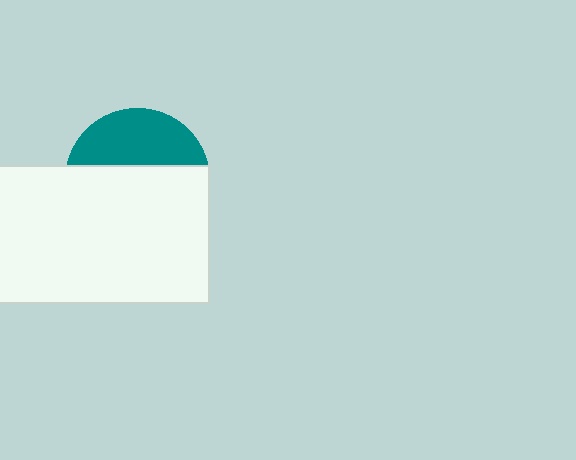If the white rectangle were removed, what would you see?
You would see the complete teal circle.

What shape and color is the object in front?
The object in front is a white rectangle.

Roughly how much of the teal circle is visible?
A small part of it is visible (roughly 37%).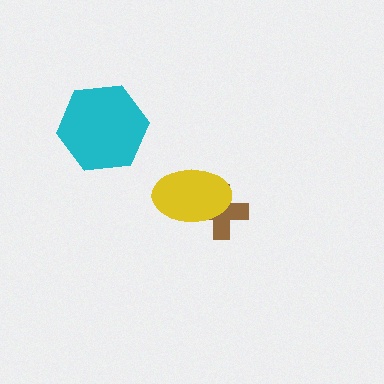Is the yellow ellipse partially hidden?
No, no other shape covers it.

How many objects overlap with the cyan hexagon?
0 objects overlap with the cyan hexagon.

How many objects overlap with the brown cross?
1 object overlaps with the brown cross.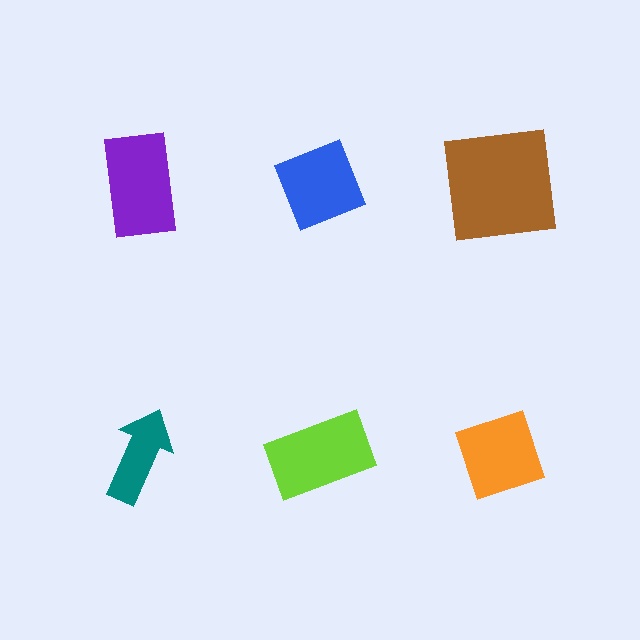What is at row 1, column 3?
A brown square.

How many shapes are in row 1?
3 shapes.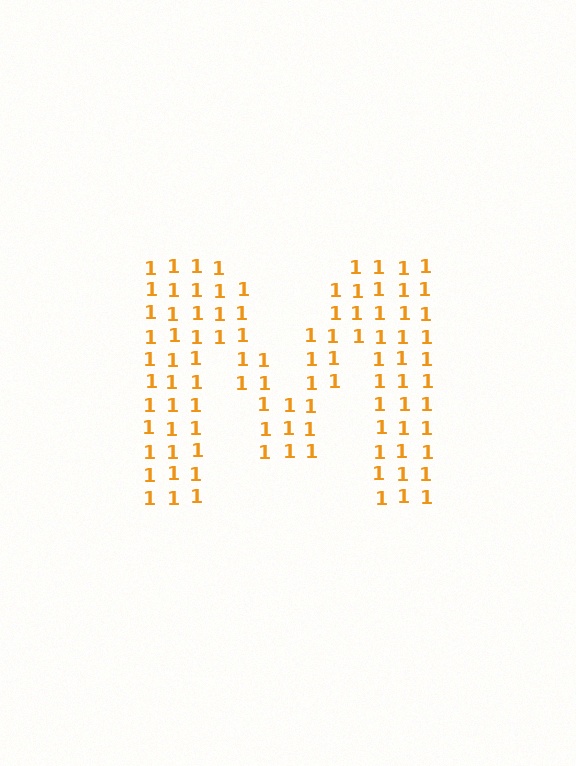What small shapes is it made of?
It is made of small digit 1's.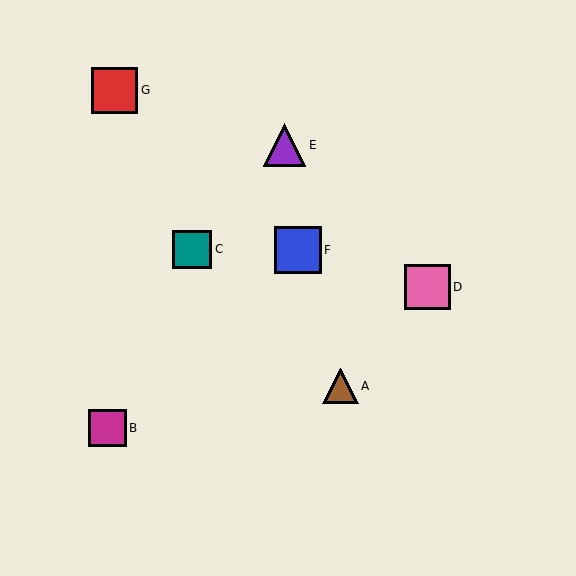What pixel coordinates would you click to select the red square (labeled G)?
Click at (115, 90) to select the red square G.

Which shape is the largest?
The blue square (labeled F) is the largest.